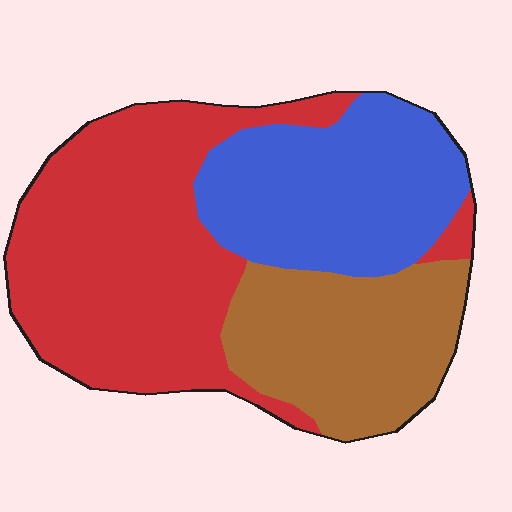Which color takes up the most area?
Red, at roughly 45%.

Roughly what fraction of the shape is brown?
Brown covers roughly 25% of the shape.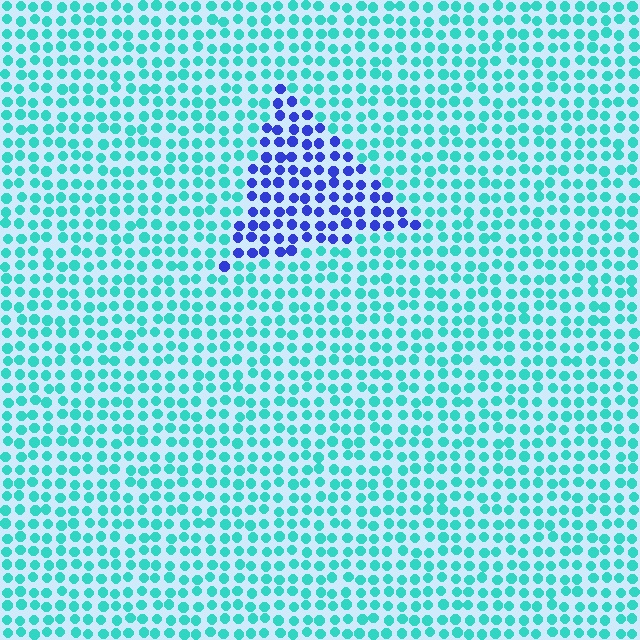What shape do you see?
I see a triangle.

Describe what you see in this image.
The image is filled with small cyan elements in a uniform arrangement. A triangle-shaped region is visible where the elements are tinted to a slightly different hue, forming a subtle color boundary.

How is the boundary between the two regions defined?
The boundary is defined purely by a slight shift in hue (about 63 degrees). Spacing, size, and orientation are identical on both sides.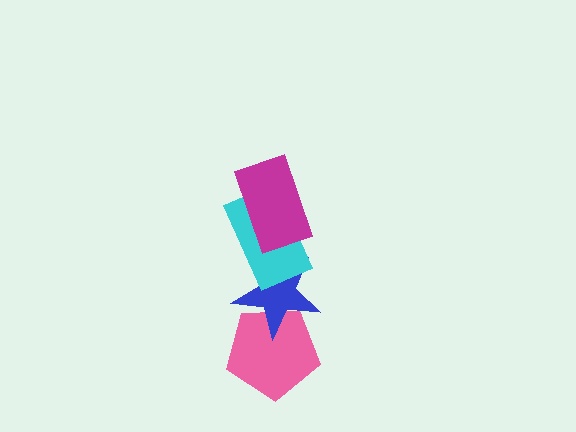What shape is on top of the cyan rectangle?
The magenta rectangle is on top of the cyan rectangle.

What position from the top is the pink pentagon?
The pink pentagon is 4th from the top.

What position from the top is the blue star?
The blue star is 3rd from the top.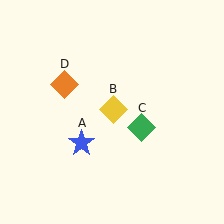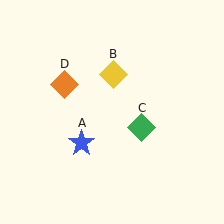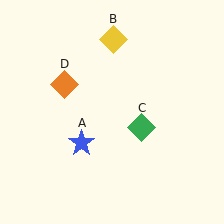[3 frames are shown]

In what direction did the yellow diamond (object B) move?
The yellow diamond (object B) moved up.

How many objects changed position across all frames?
1 object changed position: yellow diamond (object B).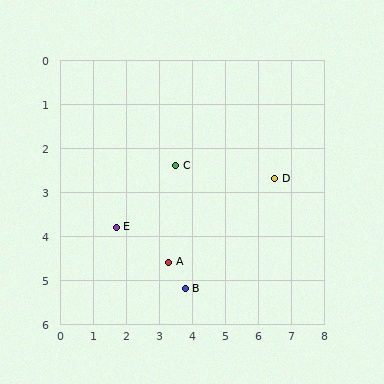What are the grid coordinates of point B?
Point B is at approximately (3.8, 5.2).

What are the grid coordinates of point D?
Point D is at approximately (6.5, 2.7).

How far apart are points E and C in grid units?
Points E and C are about 2.3 grid units apart.